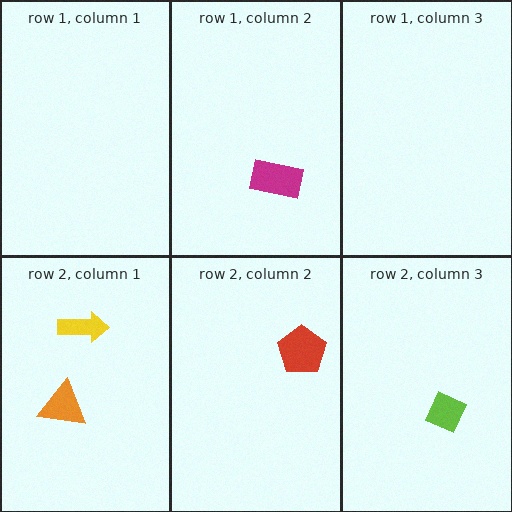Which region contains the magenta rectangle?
The row 1, column 2 region.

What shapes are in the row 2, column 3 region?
The lime diamond.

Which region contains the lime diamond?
The row 2, column 3 region.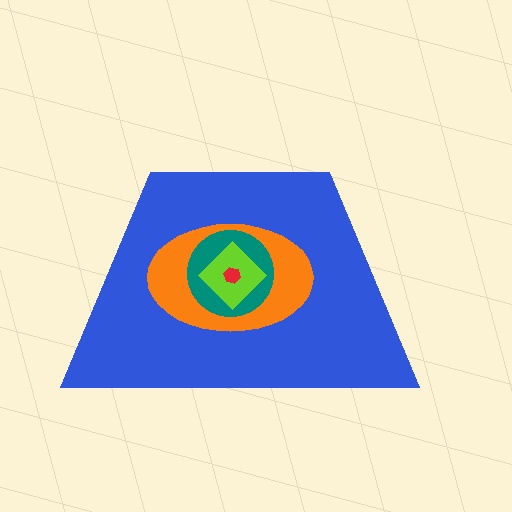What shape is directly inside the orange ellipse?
The teal circle.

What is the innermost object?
The red hexagon.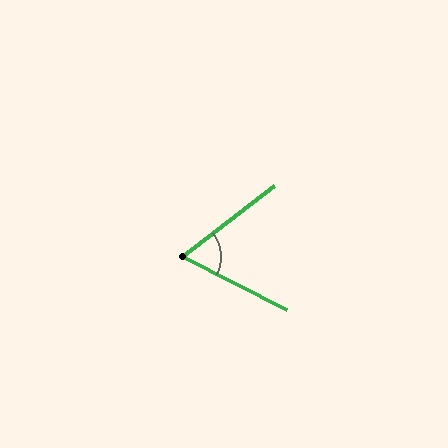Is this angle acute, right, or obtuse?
It is acute.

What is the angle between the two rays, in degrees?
Approximately 64 degrees.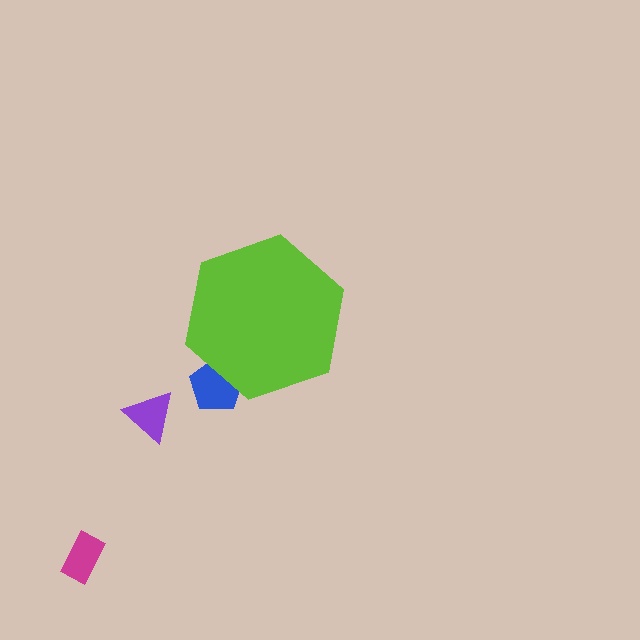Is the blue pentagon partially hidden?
Yes, the blue pentagon is partially hidden behind the lime hexagon.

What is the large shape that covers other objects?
A lime hexagon.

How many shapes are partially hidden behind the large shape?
1 shape is partially hidden.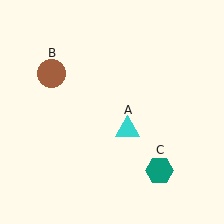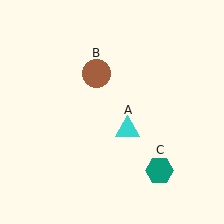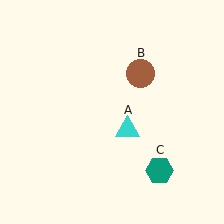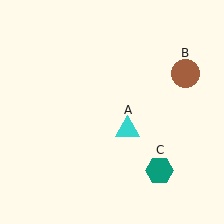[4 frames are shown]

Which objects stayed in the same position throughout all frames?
Cyan triangle (object A) and teal hexagon (object C) remained stationary.